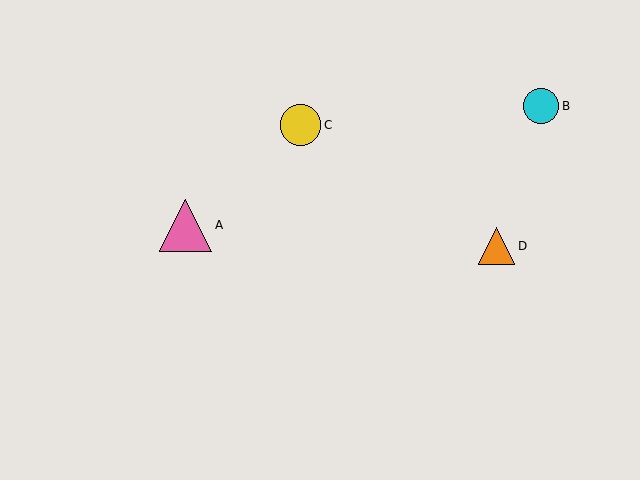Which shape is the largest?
The pink triangle (labeled A) is the largest.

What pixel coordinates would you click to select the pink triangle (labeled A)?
Click at (186, 225) to select the pink triangle A.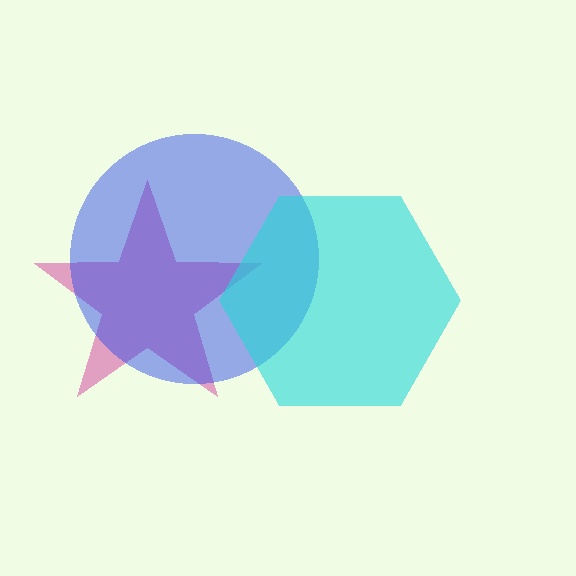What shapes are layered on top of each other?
The layered shapes are: a magenta star, a blue circle, a cyan hexagon.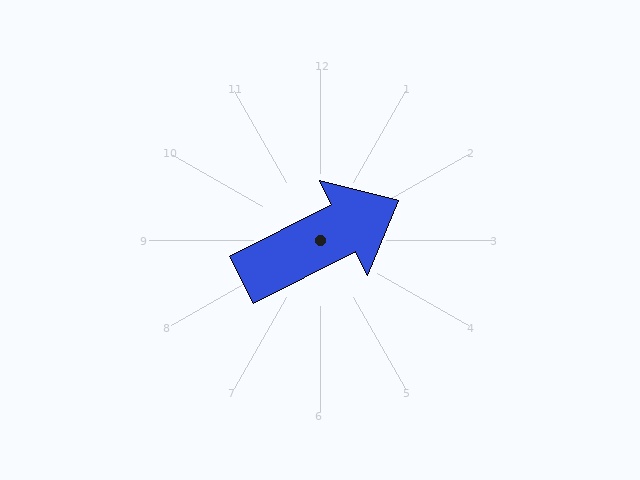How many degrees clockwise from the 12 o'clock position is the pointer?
Approximately 63 degrees.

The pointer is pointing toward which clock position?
Roughly 2 o'clock.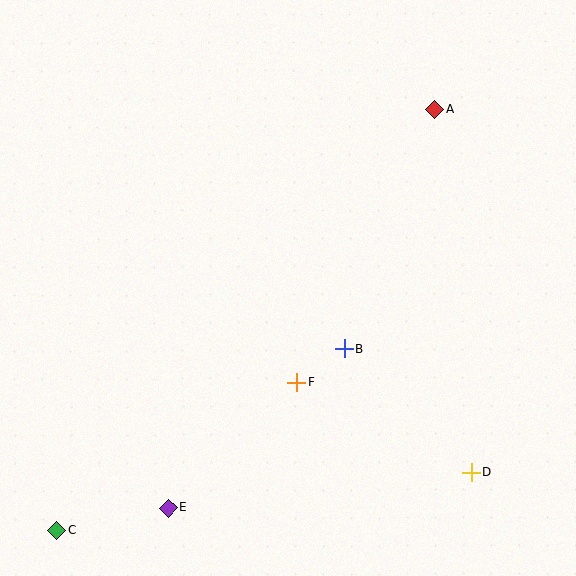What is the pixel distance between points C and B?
The distance between C and B is 340 pixels.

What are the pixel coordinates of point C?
Point C is at (57, 530).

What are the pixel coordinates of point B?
Point B is at (345, 348).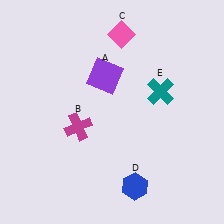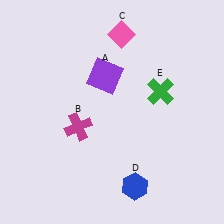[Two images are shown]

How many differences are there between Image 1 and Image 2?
There is 1 difference between the two images.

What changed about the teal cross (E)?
In Image 1, E is teal. In Image 2, it changed to green.